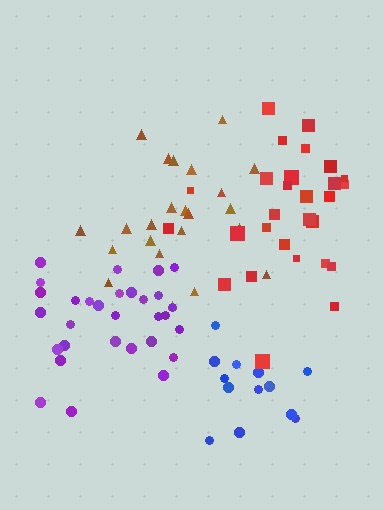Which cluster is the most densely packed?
Brown.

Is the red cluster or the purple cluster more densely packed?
Purple.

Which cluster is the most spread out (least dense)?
Blue.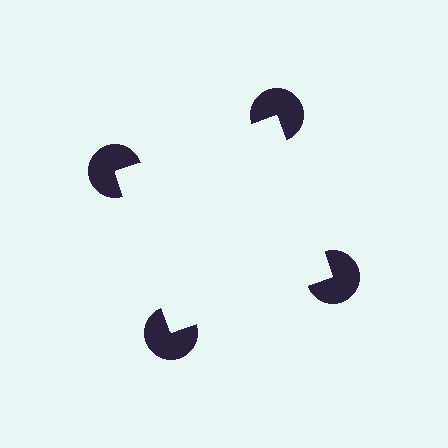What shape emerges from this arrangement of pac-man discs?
An illusory square — its edges are inferred from the aligned wedge cuts in the pac-man discs, not physically drawn.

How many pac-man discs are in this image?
There are 4 — one at each vertex of the illusory square.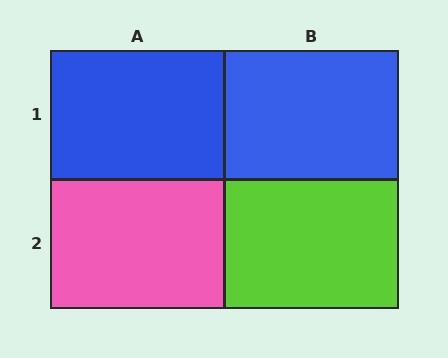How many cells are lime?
1 cell is lime.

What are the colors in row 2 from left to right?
Pink, lime.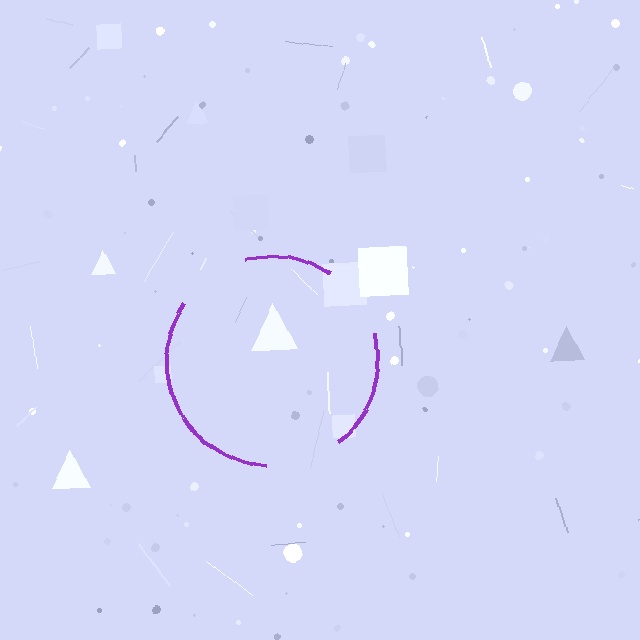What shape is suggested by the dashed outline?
The dashed outline suggests a circle.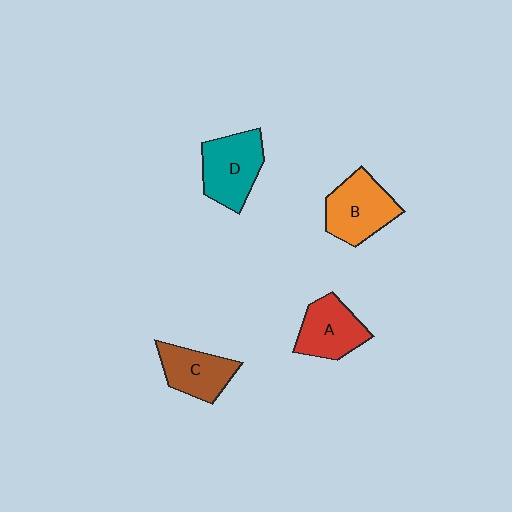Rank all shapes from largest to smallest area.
From largest to smallest: B (orange), D (teal), A (red), C (brown).